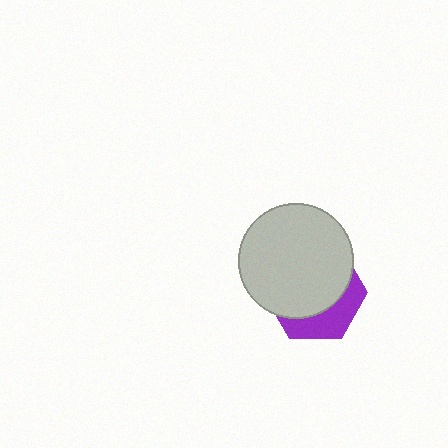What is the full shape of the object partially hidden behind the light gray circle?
The partially hidden object is a purple hexagon.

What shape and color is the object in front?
The object in front is a light gray circle.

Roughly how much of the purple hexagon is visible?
A small part of it is visible (roughly 33%).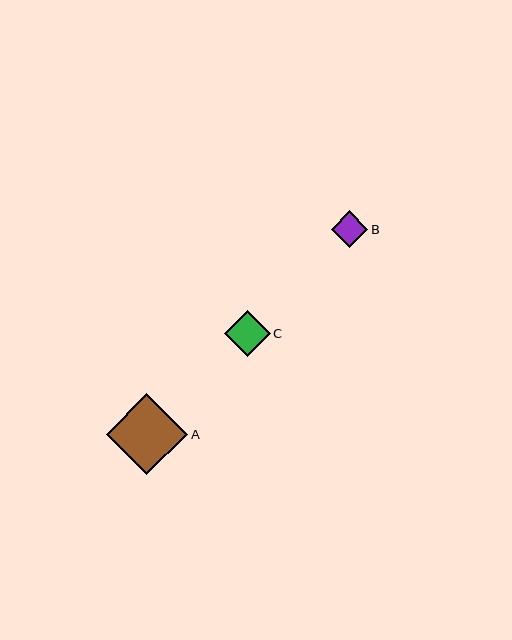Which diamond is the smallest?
Diamond B is the smallest with a size of approximately 37 pixels.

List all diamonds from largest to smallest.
From largest to smallest: A, C, B.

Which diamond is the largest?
Diamond A is the largest with a size of approximately 82 pixels.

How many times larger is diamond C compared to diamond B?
Diamond C is approximately 1.3 times the size of diamond B.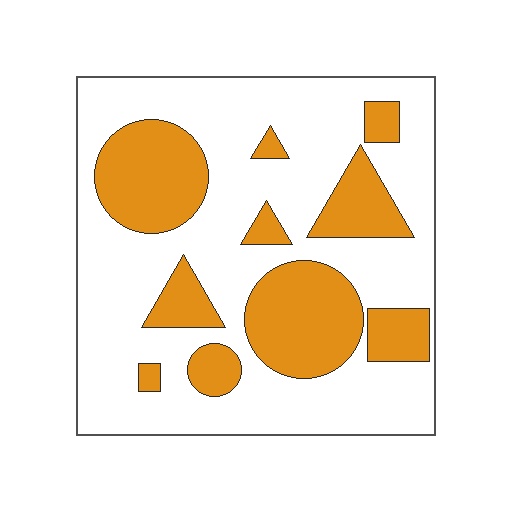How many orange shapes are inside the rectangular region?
10.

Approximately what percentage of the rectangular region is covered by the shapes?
Approximately 30%.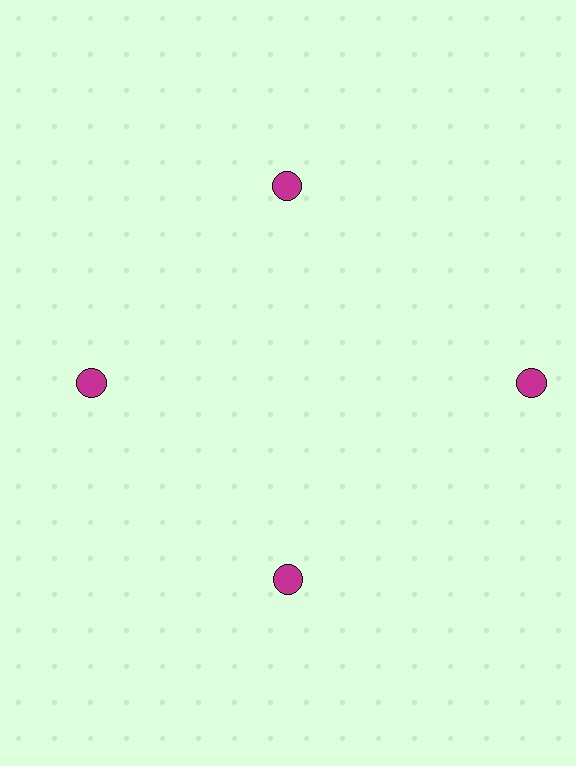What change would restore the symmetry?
The symmetry would be restored by moving it inward, back onto the ring so that all 4 circles sit at equal angles and equal distance from the center.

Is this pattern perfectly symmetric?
No. The 4 magenta circles are arranged in a ring, but one element near the 3 o'clock position is pushed outward from the center, breaking the 4-fold rotational symmetry.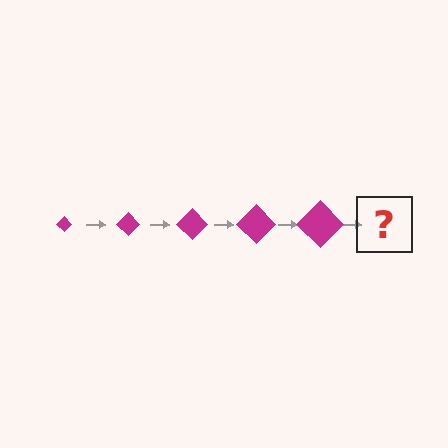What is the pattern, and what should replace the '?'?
The pattern is that the diamond gets progressively larger each step. The '?' should be a magenta diamond, larger than the previous one.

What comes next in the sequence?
The next element should be a magenta diamond, larger than the previous one.